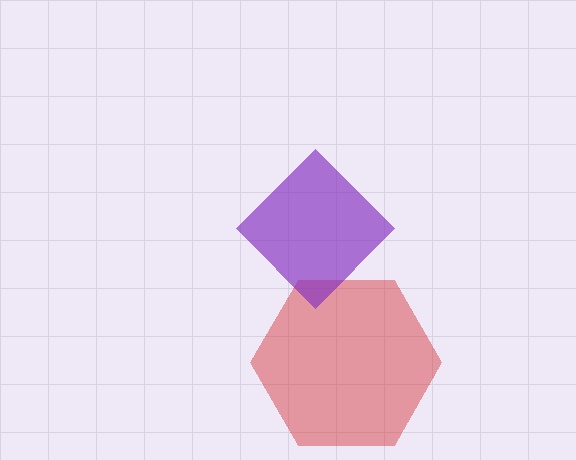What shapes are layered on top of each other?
The layered shapes are: a red hexagon, a purple diamond.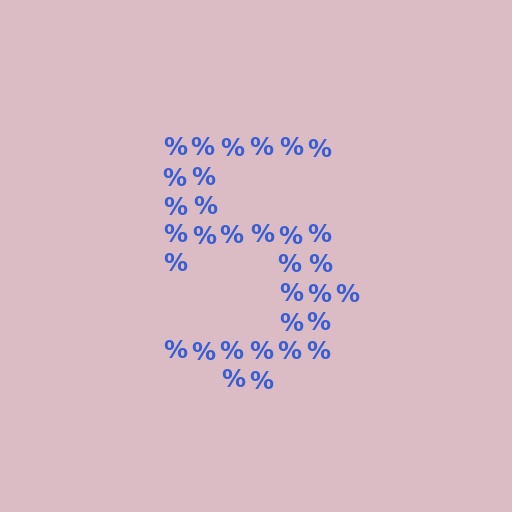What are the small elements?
The small elements are percent signs.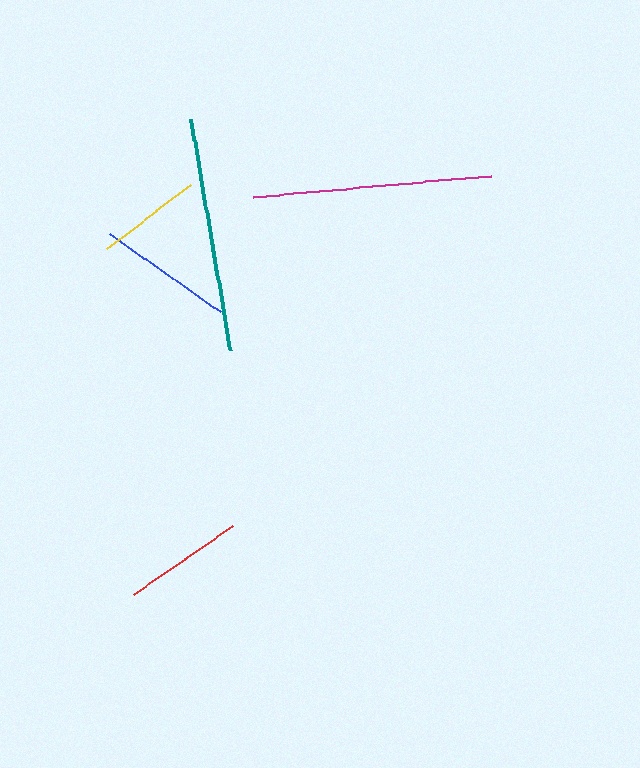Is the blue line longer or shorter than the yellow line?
The blue line is longer than the yellow line.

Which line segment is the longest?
The magenta line is the longest at approximately 238 pixels.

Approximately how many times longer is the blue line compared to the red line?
The blue line is approximately 1.1 times the length of the red line.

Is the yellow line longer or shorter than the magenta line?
The magenta line is longer than the yellow line.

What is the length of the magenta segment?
The magenta segment is approximately 238 pixels long.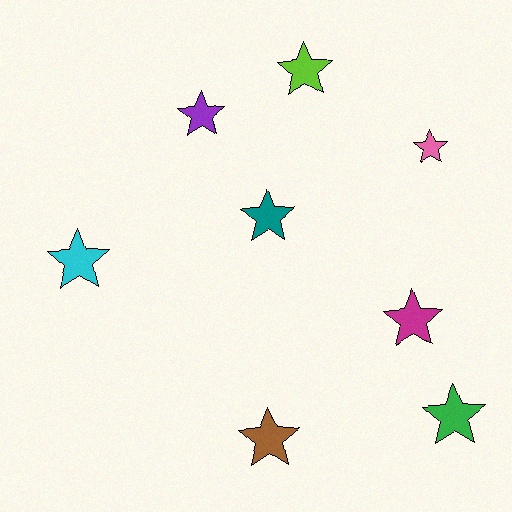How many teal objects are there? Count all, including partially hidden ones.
There is 1 teal object.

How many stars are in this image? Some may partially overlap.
There are 8 stars.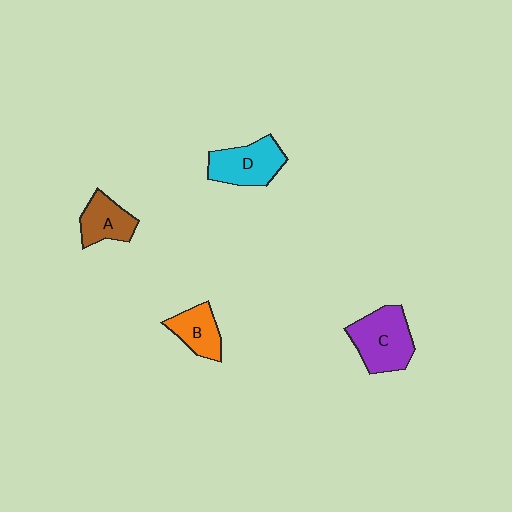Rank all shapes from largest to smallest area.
From largest to smallest: C (purple), D (cyan), A (brown), B (orange).